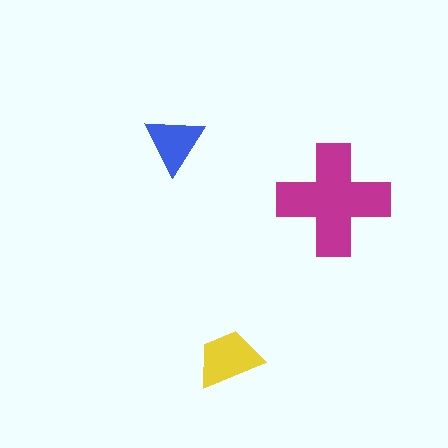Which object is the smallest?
The blue triangle.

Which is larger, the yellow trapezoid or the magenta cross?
The magenta cross.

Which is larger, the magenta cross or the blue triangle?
The magenta cross.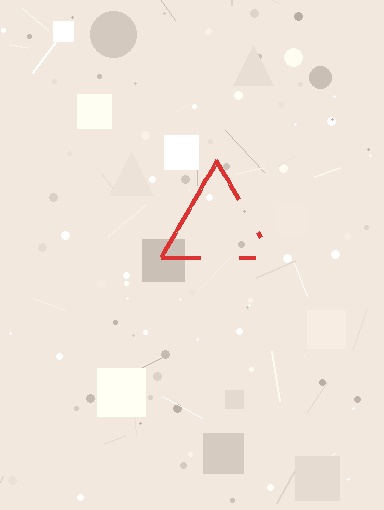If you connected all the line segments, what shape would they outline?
They would outline a triangle.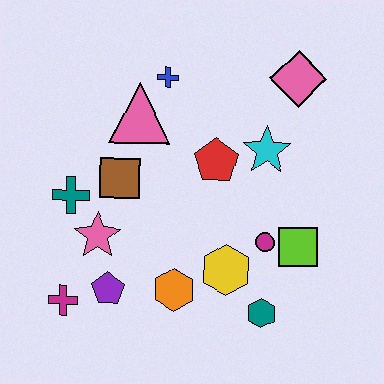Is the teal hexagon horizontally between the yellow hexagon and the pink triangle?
No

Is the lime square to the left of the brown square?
No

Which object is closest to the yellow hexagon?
The magenta circle is closest to the yellow hexagon.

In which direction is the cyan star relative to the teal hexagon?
The cyan star is above the teal hexagon.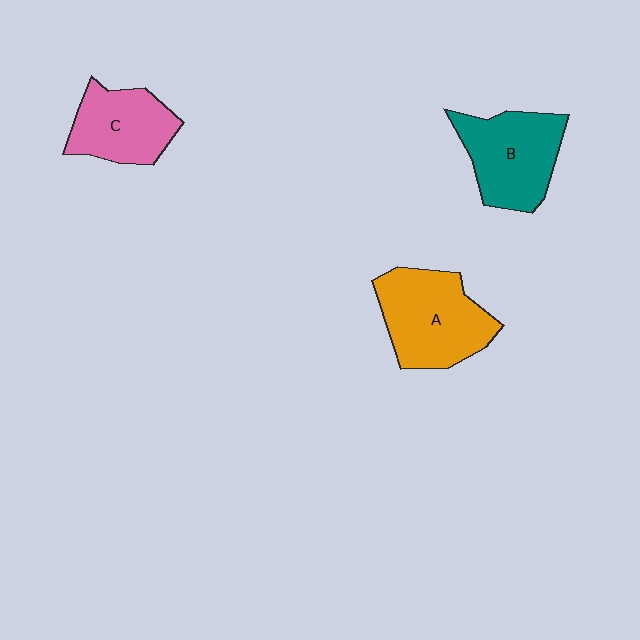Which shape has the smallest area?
Shape C (pink).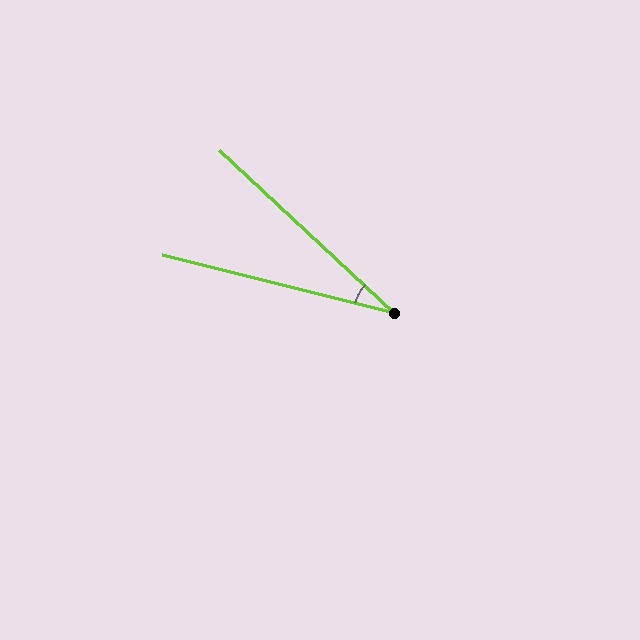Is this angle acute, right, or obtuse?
It is acute.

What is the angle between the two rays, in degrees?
Approximately 29 degrees.